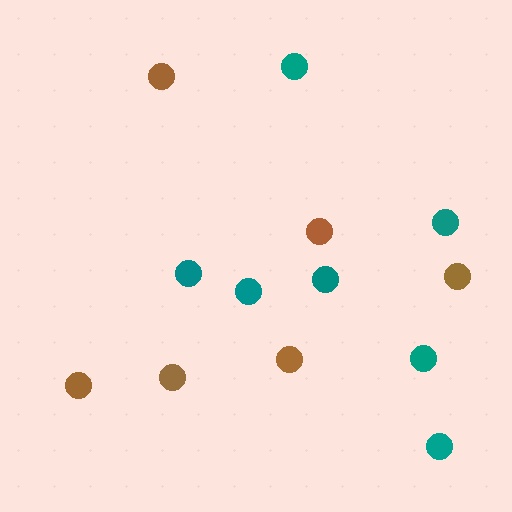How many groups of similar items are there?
There are 2 groups: one group of teal circles (7) and one group of brown circles (6).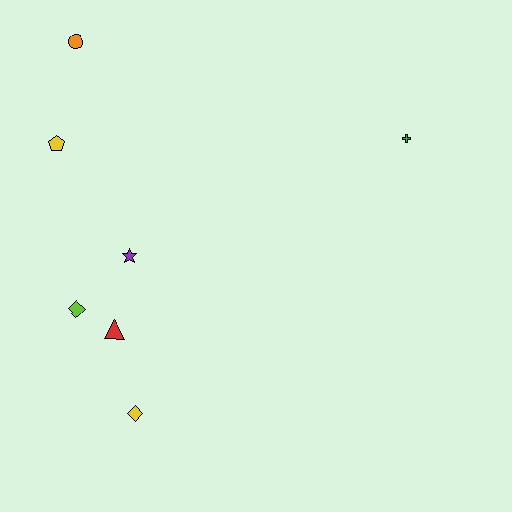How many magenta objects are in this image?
There are no magenta objects.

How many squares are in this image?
There are no squares.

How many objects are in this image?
There are 7 objects.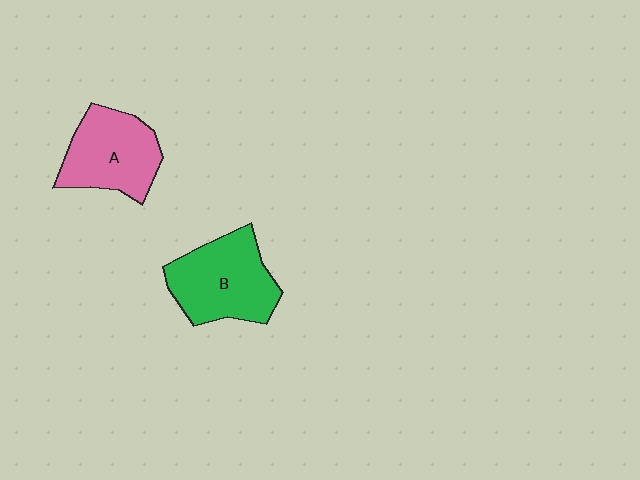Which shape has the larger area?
Shape B (green).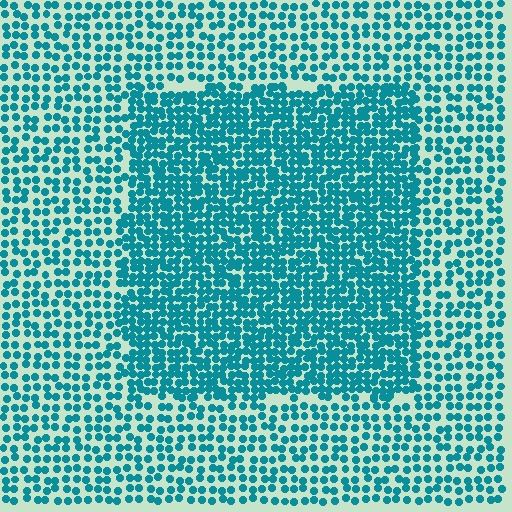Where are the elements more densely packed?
The elements are more densely packed inside the rectangle boundary.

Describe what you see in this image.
The image contains small teal elements arranged at two different densities. A rectangle-shaped region is visible where the elements are more densely packed than the surrounding area.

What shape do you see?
I see a rectangle.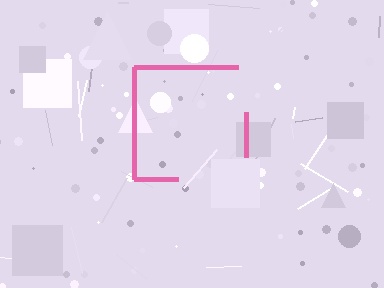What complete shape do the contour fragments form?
The contour fragments form a square.